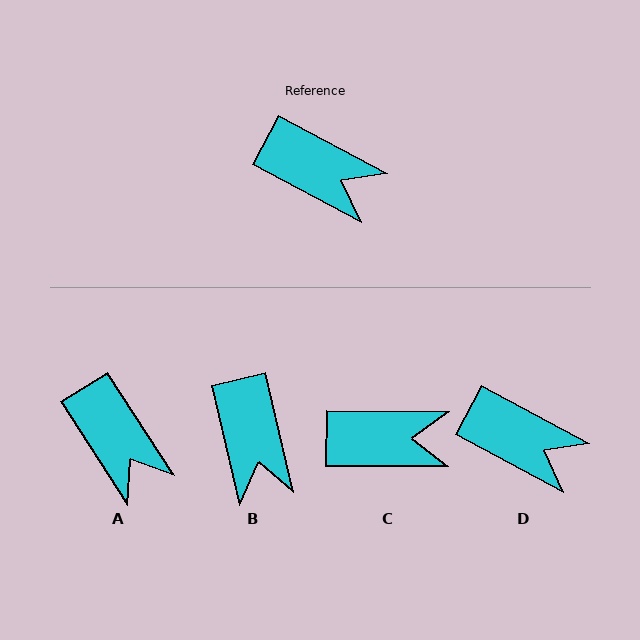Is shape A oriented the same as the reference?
No, it is off by about 29 degrees.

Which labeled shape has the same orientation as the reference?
D.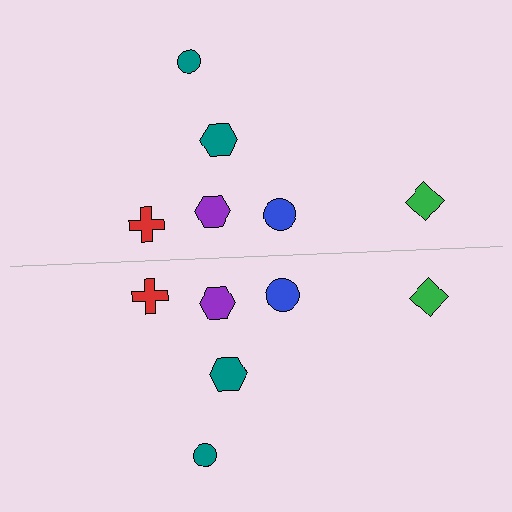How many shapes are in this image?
There are 12 shapes in this image.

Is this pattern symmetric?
Yes, this pattern has bilateral (reflection) symmetry.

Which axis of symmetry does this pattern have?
The pattern has a horizontal axis of symmetry running through the center of the image.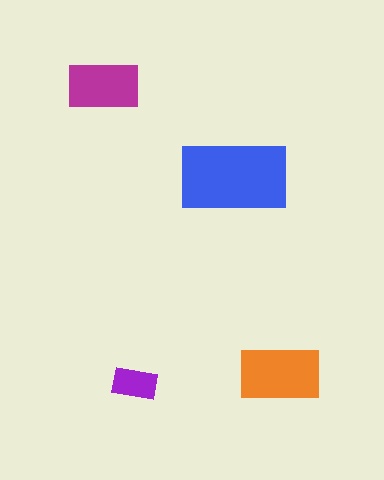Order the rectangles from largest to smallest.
the blue one, the orange one, the magenta one, the purple one.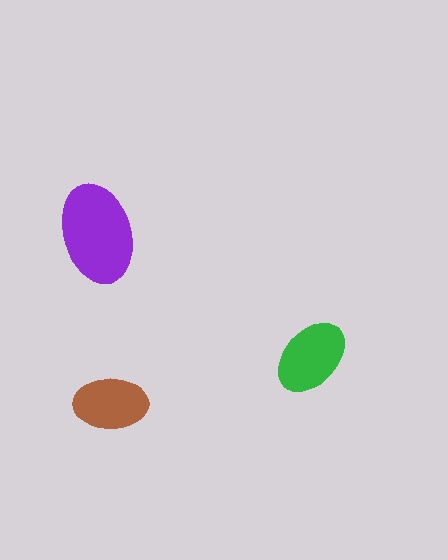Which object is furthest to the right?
The green ellipse is rightmost.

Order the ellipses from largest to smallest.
the purple one, the green one, the brown one.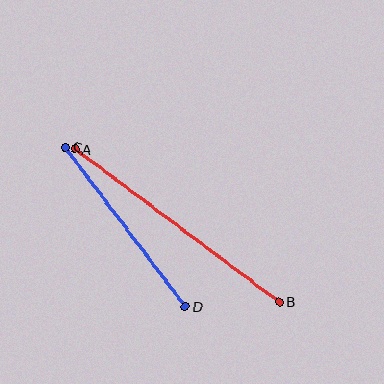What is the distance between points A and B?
The distance is approximately 255 pixels.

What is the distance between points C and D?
The distance is approximately 199 pixels.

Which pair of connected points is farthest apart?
Points A and B are farthest apart.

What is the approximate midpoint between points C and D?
The midpoint is at approximately (125, 227) pixels.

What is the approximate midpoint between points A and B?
The midpoint is at approximately (177, 226) pixels.